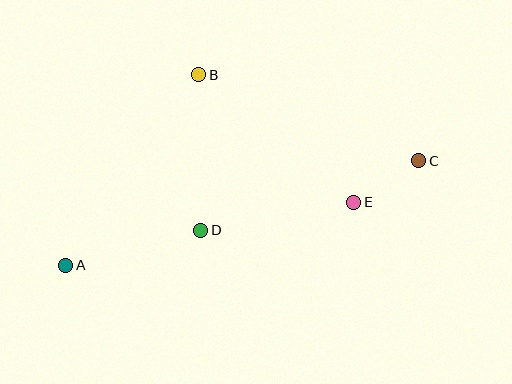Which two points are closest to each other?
Points C and E are closest to each other.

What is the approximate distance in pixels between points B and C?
The distance between B and C is approximately 236 pixels.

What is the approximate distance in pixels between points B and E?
The distance between B and E is approximately 201 pixels.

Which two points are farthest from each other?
Points A and C are farthest from each other.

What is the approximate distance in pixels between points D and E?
The distance between D and E is approximately 155 pixels.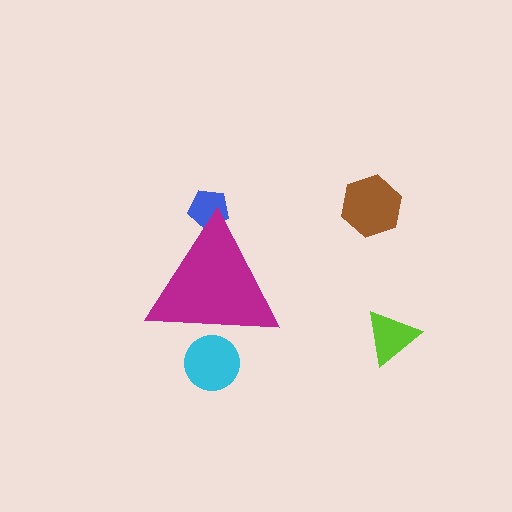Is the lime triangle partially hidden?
No, the lime triangle is fully visible.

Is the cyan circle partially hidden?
Yes, the cyan circle is partially hidden behind the magenta triangle.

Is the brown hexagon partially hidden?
No, the brown hexagon is fully visible.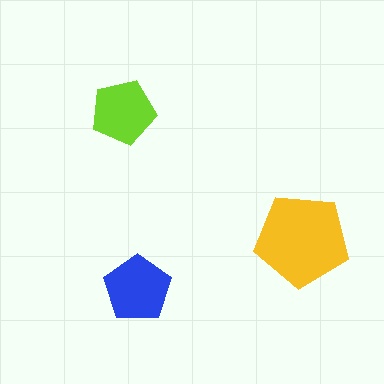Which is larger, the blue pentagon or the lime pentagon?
The blue one.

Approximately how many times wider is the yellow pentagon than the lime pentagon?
About 1.5 times wider.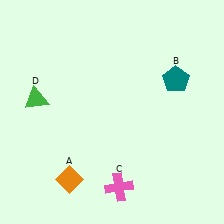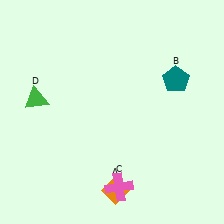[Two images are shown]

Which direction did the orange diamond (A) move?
The orange diamond (A) moved right.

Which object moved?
The orange diamond (A) moved right.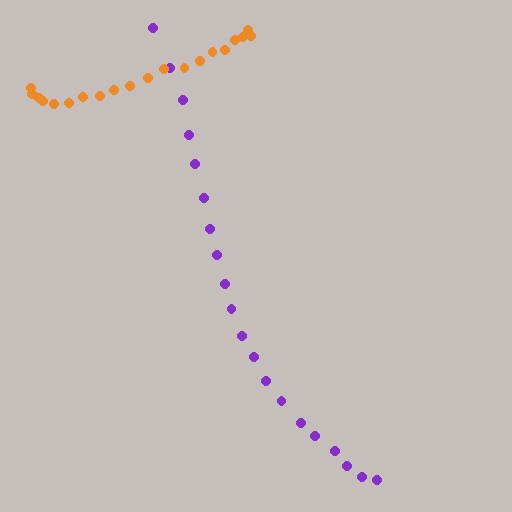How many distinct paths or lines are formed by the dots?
There are 2 distinct paths.